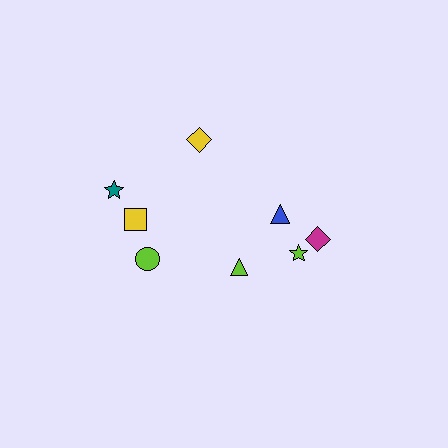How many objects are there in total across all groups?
There are 8 objects.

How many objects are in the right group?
There are 3 objects.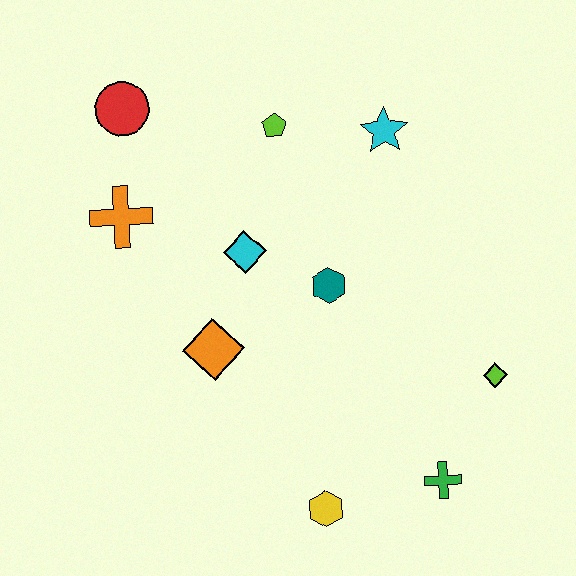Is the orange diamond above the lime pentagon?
No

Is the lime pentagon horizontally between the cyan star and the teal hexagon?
No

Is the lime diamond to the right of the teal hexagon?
Yes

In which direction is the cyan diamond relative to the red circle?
The cyan diamond is below the red circle.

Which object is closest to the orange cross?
The red circle is closest to the orange cross.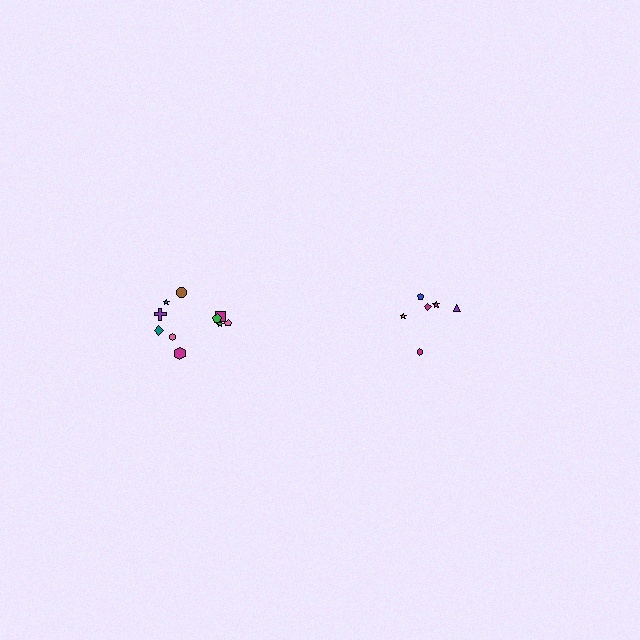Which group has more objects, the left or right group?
The left group.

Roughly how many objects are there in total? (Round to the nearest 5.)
Roughly 15 objects in total.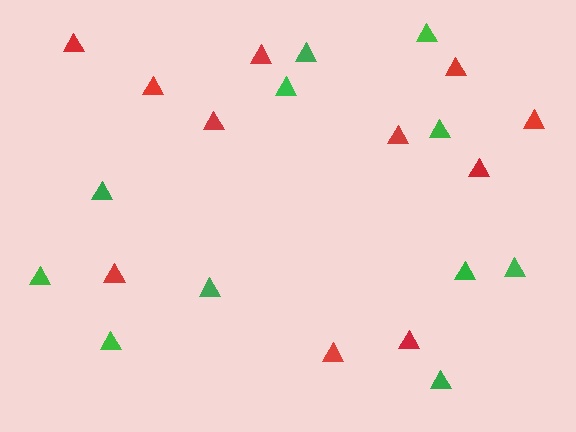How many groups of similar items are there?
There are 2 groups: one group of green triangles (11) and one group of red triangles (11).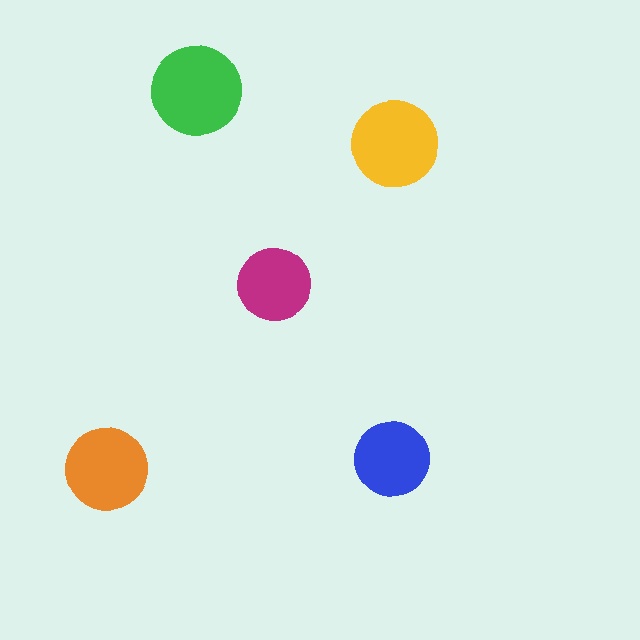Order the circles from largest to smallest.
the green one, the yellow one, the orange one, the blue one, the magenta one.